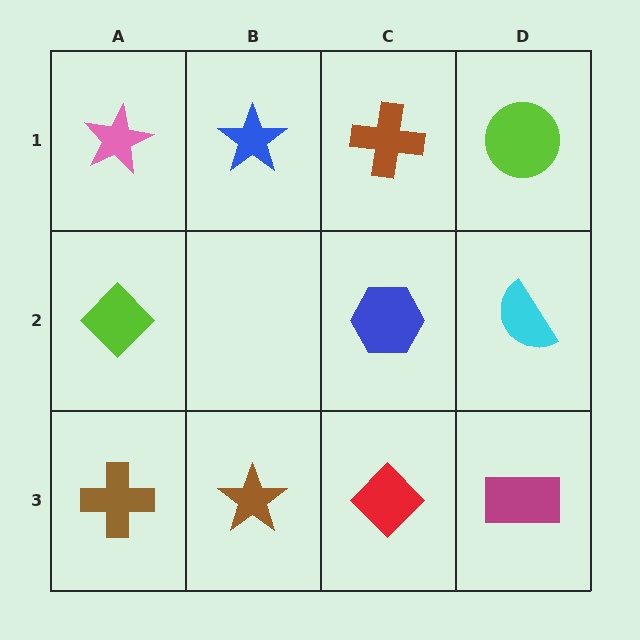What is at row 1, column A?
A pink star.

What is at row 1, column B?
A blue star.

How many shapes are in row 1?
4 shapes.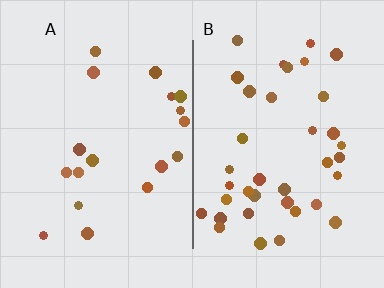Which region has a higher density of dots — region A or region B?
B (the right).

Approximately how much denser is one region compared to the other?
Approximately 2.0× — region B over region A.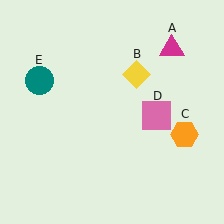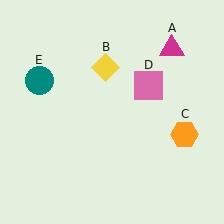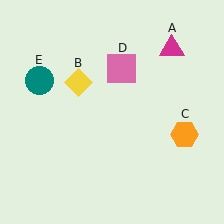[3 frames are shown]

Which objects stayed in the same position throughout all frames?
Magenta triangle (object A) and orange hexagon (object C) and teal circle (object E) remained stationary.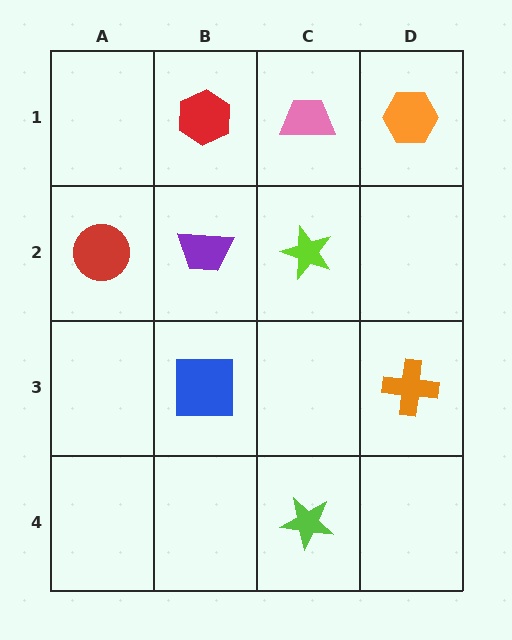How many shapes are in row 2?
3 shapes.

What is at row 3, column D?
An orange cross.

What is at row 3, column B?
A blue square.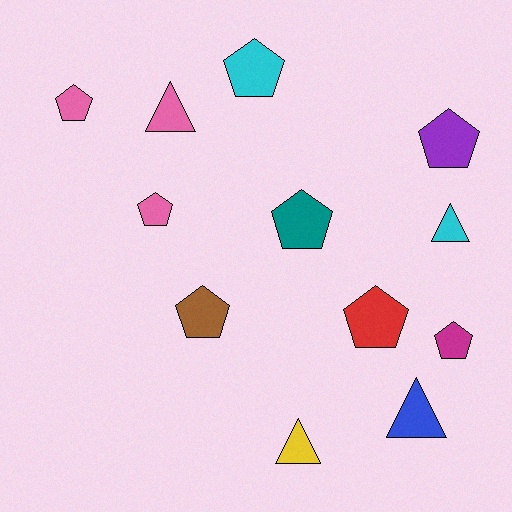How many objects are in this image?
There are 12 objects.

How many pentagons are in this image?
There are 8 pentagons.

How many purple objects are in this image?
There is 1 purple object.